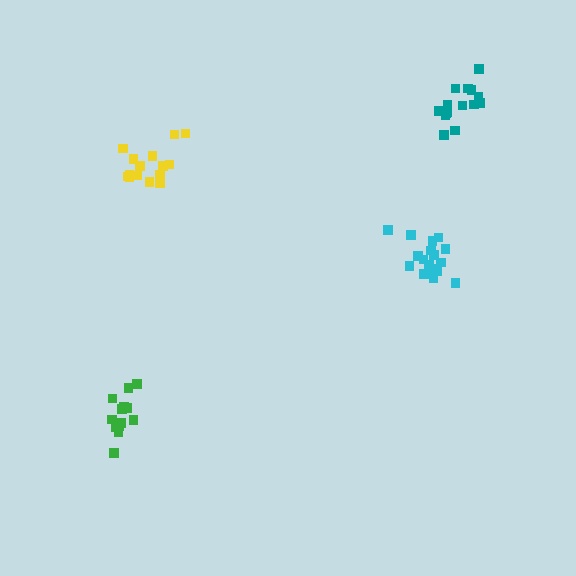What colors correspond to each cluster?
The clusters are colored: yellow, teal, cyan, green.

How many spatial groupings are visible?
There are 4 spatial groupings.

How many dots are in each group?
Group 1: 17 dots, Group 2: 15 dots, Group 3: 17 dots, Group 4: 15 dots (64 total).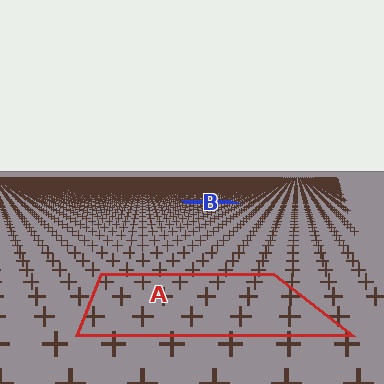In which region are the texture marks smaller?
The texture marks are smaller in region B, because it is farther away.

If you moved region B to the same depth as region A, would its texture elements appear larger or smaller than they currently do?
They would appear larger. At a closer depth, the same texture elements are projected at a bigger on-screen size.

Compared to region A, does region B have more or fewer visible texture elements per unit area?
Region B has more texture elements per unit area — they are packed more densely because it is farther away.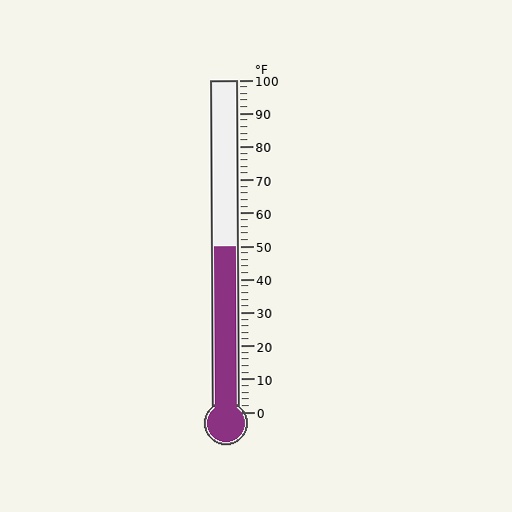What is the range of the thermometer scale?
The thermometer scale ranges from 0°F to 100°F.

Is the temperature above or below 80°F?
The temperature is below 80°F.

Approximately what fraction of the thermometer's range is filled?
The thermometer is filled to approximately 50% of its range.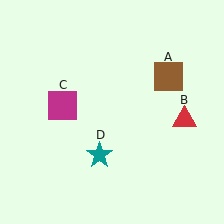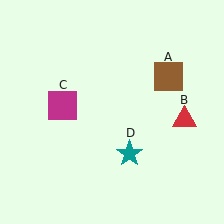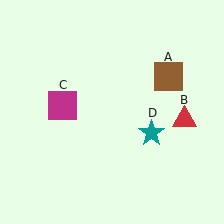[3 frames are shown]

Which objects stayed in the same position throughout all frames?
Brown square (object A) and red triangle (object B) and magenta square (object C) remained stationary.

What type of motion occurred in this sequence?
The teal star (object D) rotated counterclockwise around the center of the scene.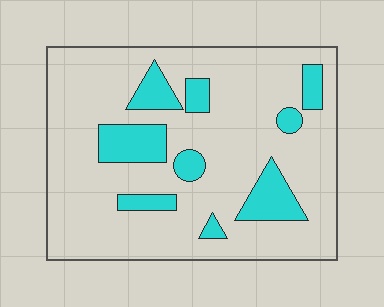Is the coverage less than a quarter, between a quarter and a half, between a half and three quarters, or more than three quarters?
Less than a quarter.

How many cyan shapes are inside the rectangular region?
9.